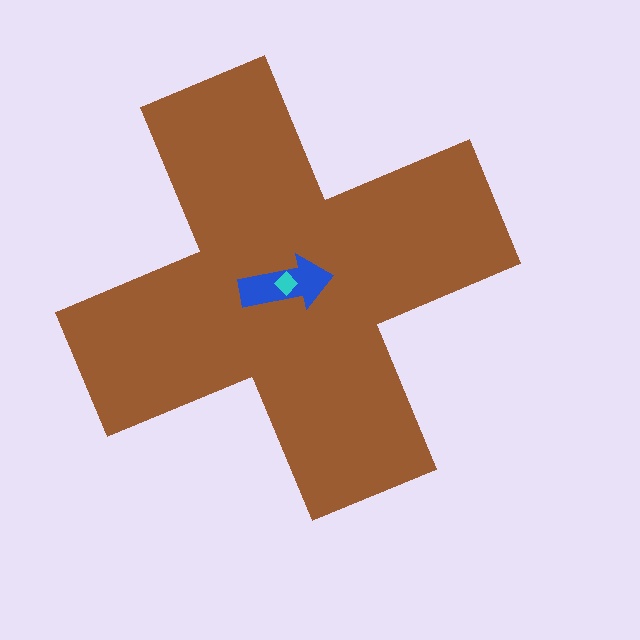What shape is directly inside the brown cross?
The blue arrow.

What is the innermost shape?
The cyan diamond.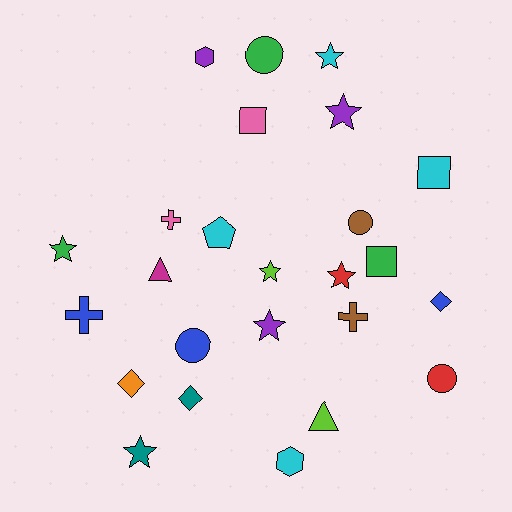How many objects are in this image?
There are 25 objects.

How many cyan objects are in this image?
There are 4 cyan objects.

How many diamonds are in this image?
There are 3 diamonds.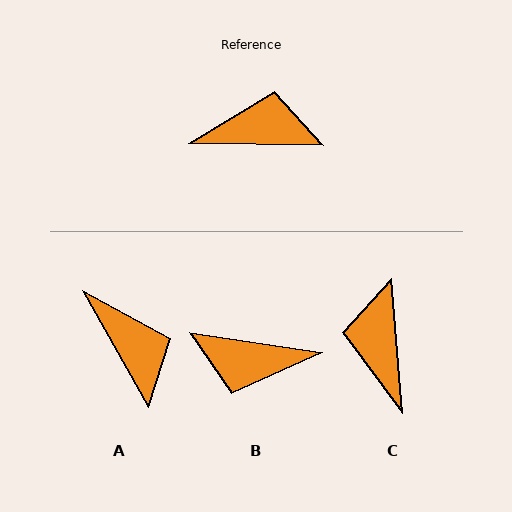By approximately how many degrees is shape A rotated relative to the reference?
Approximately 60 degrees clockwise.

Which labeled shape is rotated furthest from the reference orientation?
B, about 173 degrees away.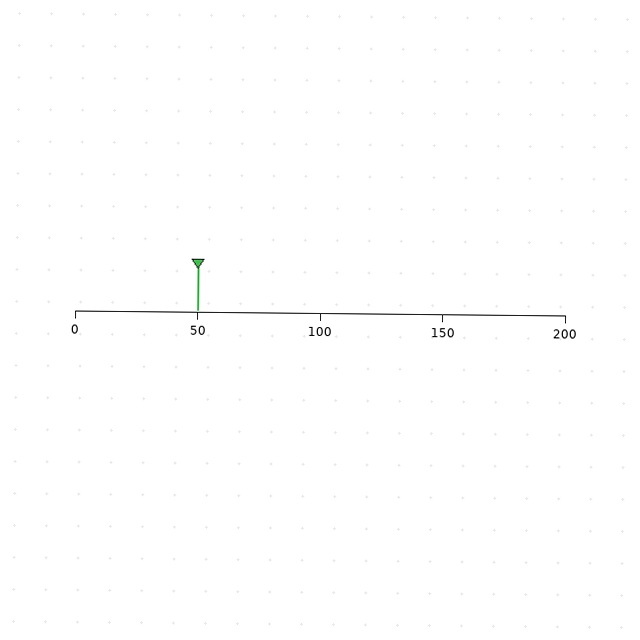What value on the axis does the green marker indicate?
The marker indicates approximately 50.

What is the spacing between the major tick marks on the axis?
The major ticks are spaced 50 apart.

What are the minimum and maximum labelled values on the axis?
The axis runs from 0 to 200.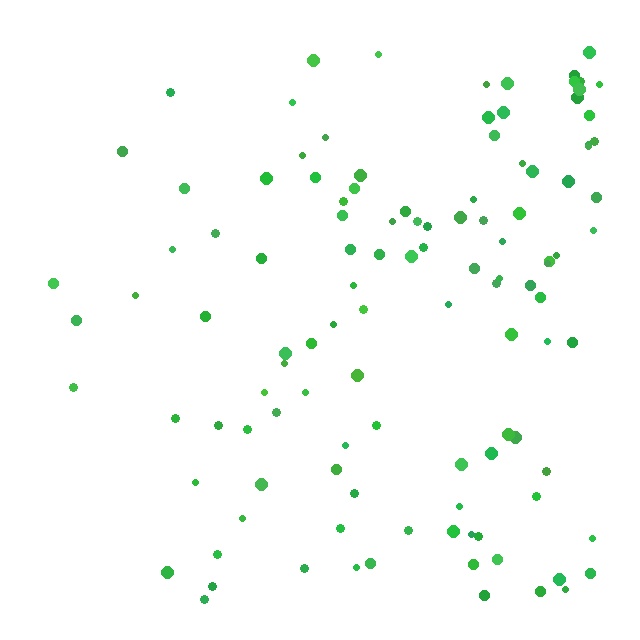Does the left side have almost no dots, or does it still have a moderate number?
Still a moderate number, just noticeably fewer than the right.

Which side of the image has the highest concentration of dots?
The right.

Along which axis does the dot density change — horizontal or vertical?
Horizontal.